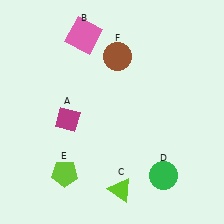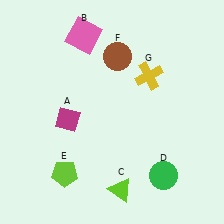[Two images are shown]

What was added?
A yellow cross (G) was added in Image 2.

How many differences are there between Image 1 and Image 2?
There is 1 difference between the two images.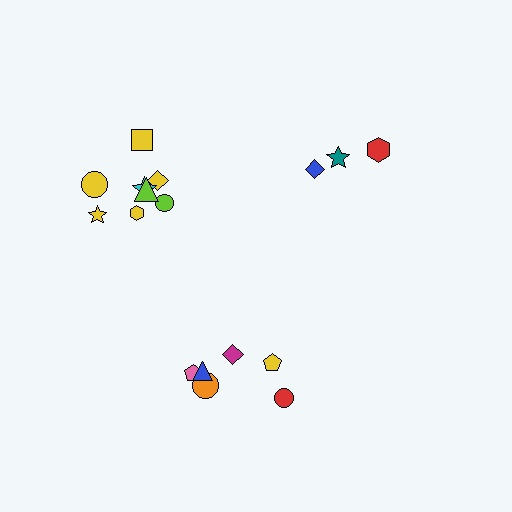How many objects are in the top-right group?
There are 3 objects.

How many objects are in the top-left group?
There are 8 objects.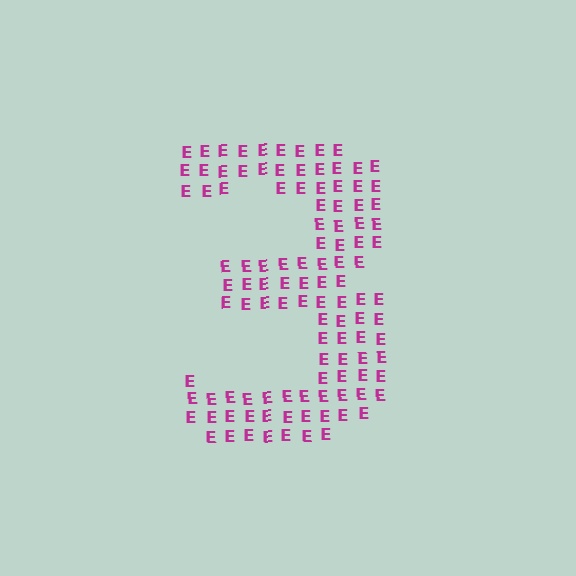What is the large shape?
The large shape is the digit 3.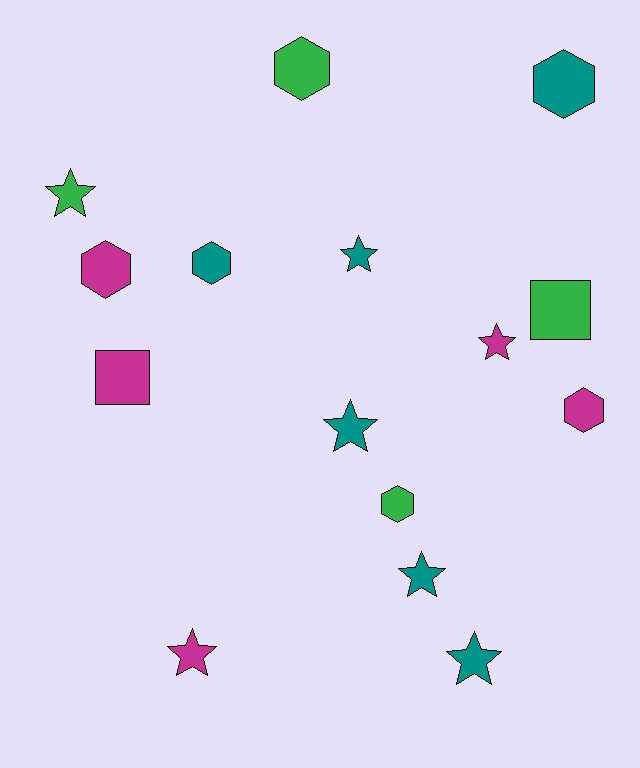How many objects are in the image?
There are 15 objects.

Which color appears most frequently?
Teal, with 6 objects.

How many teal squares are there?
There are no teal squares.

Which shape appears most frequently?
Star, with 7 objects.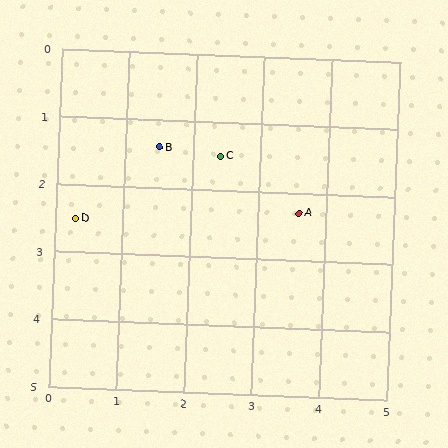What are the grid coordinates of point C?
Point C is at approximately (2.4, 1.5).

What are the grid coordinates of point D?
Point D is at approximately (0.3, 2.5).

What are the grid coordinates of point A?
Point A is at approximately (3.6, 2.3).